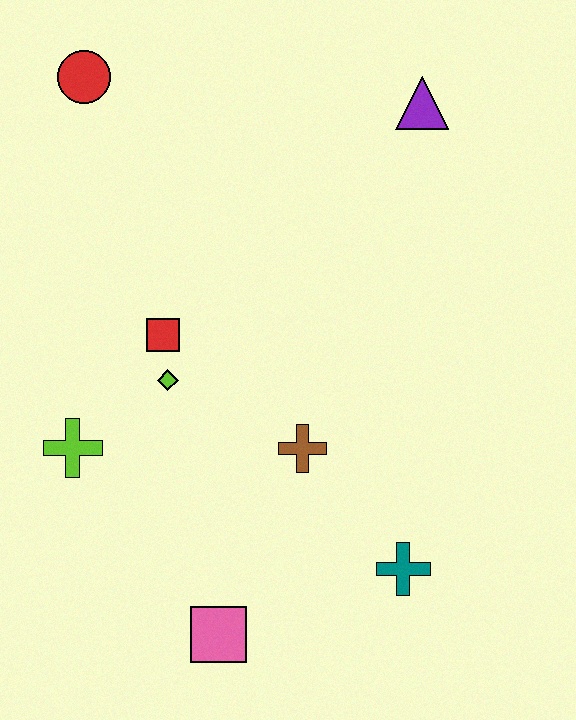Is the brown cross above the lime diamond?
No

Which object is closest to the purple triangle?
The red circle is closest to the purple triangle.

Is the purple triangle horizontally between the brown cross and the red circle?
No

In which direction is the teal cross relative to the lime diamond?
The teal cross is to the right of the lime diamond.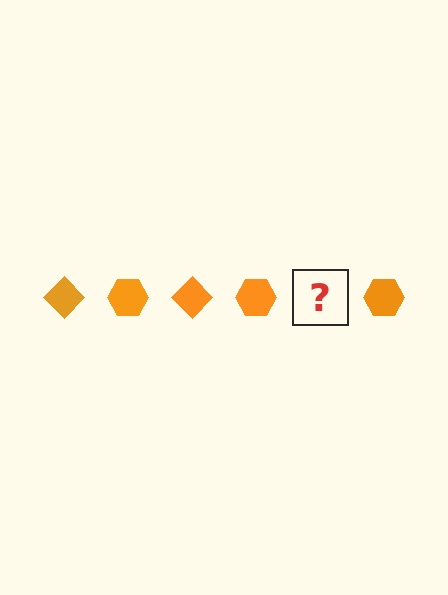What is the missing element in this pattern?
The missing element is an orange diamond.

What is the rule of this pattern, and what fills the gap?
The rule is that the pattern cycles through diamond, hexagon shapes in orange. The gap should be filled with an orange diamond.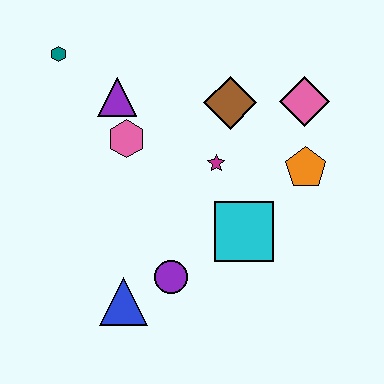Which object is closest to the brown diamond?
The magenta star is closest to the brown diamond.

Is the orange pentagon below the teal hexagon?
Yes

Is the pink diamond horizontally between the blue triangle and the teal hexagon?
No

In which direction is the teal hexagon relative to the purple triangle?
The teal hexagon is to the left of the purple triangle.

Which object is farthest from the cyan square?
The teal hexagon is farthest from the cyan square.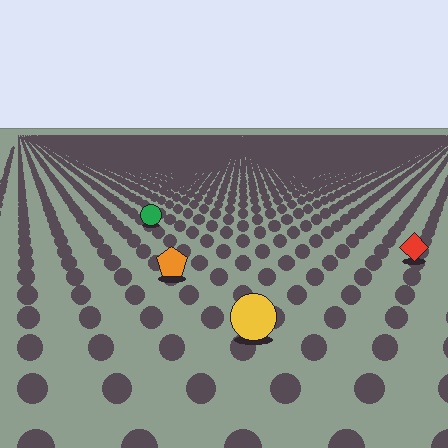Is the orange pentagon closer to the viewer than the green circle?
Yes. The orange pentagon is closer — you can tell from the texture gradient: the ground texture is coarser near it.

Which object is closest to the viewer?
The yellow circle is closest. The texture marks near it are larger and more spread out.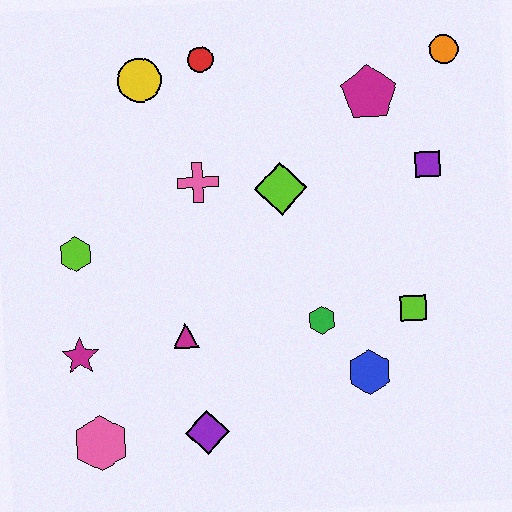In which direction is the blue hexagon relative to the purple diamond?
The blue hexagon is to the right of the purple diamond.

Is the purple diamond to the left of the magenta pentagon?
Yes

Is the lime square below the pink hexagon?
No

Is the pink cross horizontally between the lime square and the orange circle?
No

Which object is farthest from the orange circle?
The pink hexagon is farthest from the orange circle.